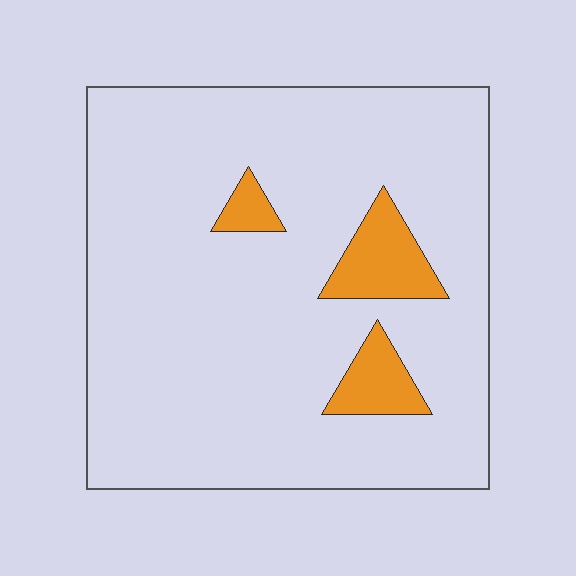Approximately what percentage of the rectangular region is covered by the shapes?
Approximately 10%.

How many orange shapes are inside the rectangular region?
3.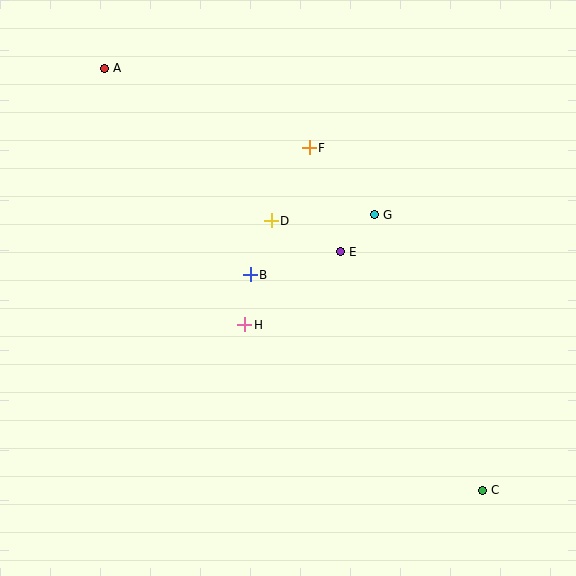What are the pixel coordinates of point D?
Point D is at (271, 221).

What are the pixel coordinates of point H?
Point H is at (245, 325).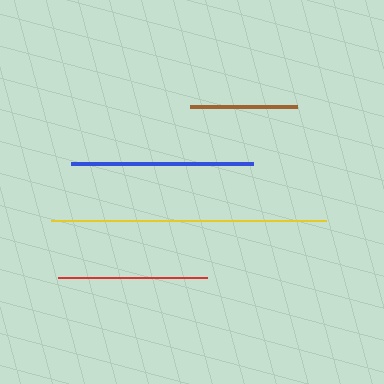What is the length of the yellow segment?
The yellow segment is approximately 274 pixels long.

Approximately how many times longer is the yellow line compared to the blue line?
The yellow line is approximately 1.5 times the length of the blue line.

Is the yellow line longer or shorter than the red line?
The yellow line is longer than the red line.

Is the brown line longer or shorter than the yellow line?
The yellow line is longer than the brown line.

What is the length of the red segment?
The red segment is approximately 149 pixels long.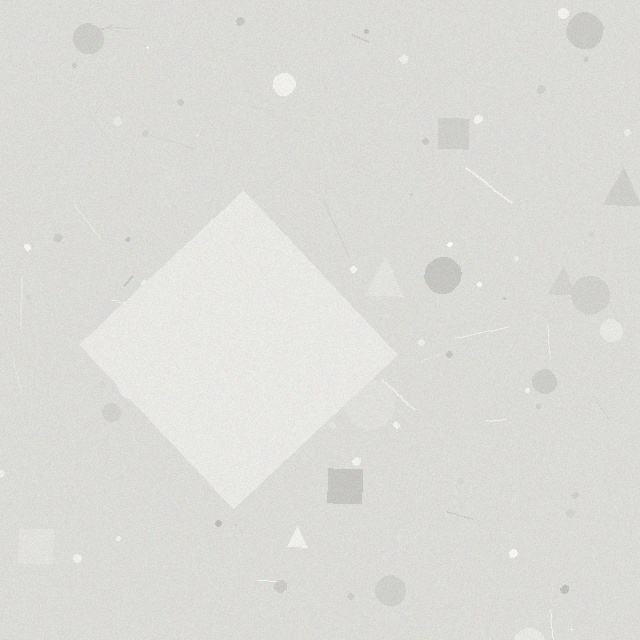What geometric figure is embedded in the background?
A diamond is embedded in the background.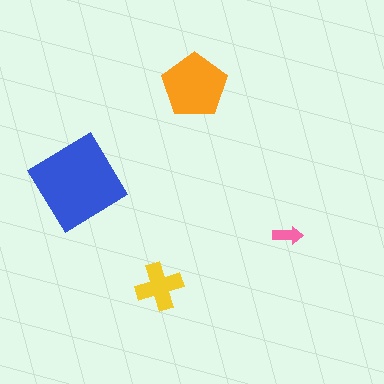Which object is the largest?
The blue diamond.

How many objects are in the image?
There are 4 objects in the image.